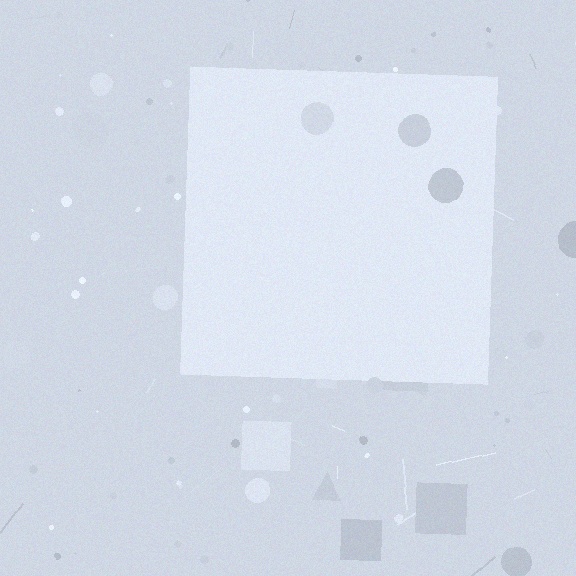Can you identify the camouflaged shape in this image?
The camouflaged shape is a square.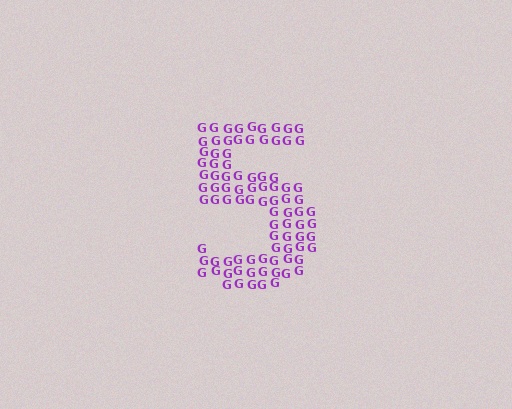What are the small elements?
The small elements are letter G's.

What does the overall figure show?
The overall figure shows the digit 5.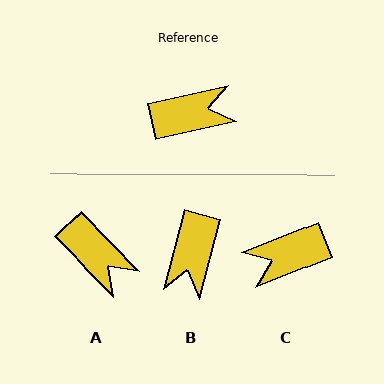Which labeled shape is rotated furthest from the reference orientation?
C, about 171 degrees away.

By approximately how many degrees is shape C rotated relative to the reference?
Approximately 171 degrees clockwise.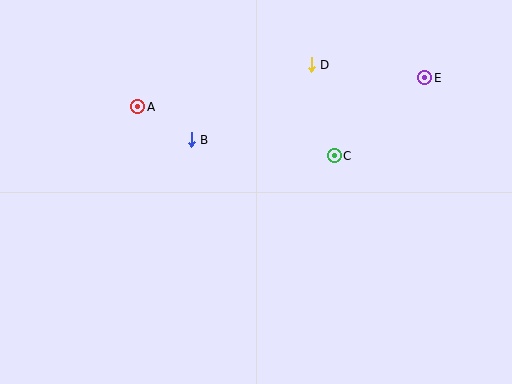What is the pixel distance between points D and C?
The distance between D and C is 94 pixels.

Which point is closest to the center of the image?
Point B at (191, 140) is closest to the center.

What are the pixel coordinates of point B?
Point B is at (191, 140).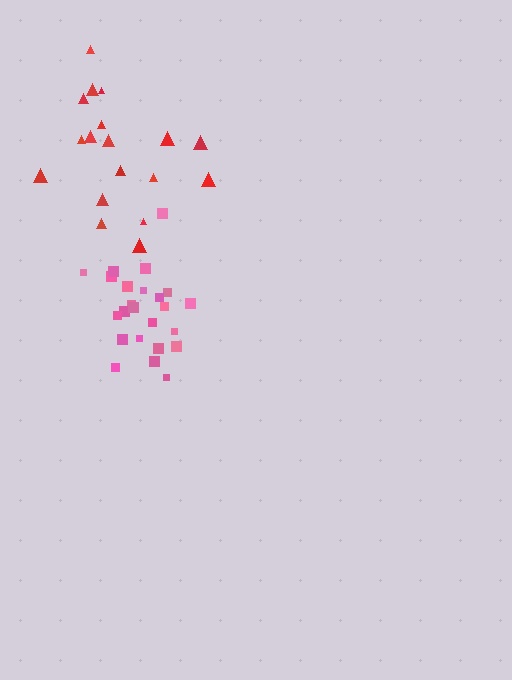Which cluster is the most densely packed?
Pink.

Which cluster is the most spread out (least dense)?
Red.